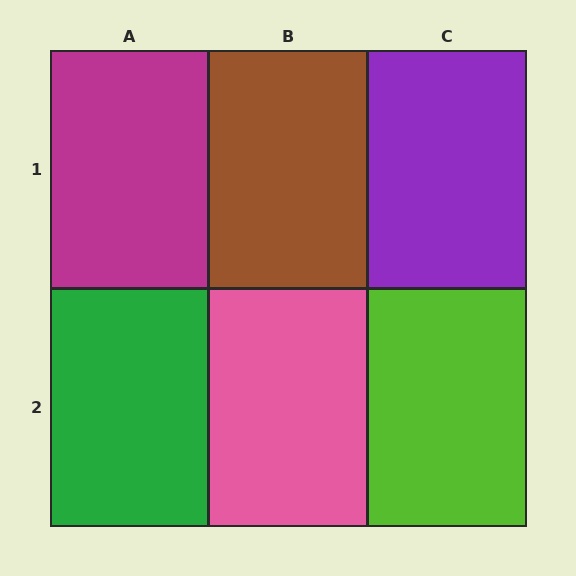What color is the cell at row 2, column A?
Green.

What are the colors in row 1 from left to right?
Magenta, brown, purple.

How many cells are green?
1 cell is green.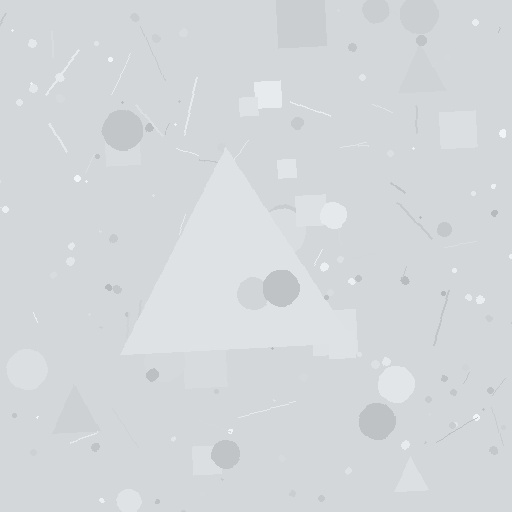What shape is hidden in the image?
A triangle is hidden in the image.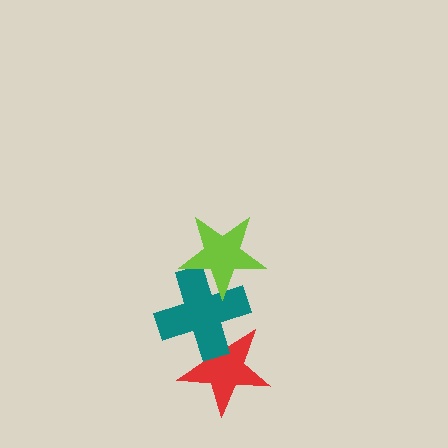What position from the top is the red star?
The red star is 3rd from the top.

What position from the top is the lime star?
The lime star is 1st from the top.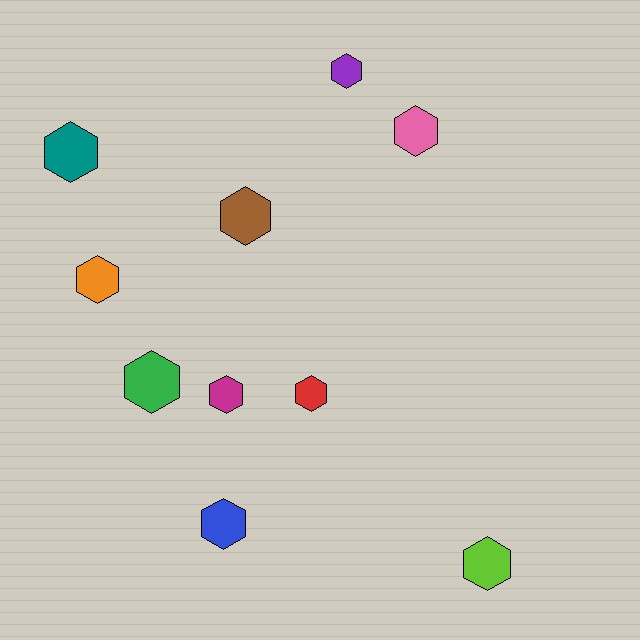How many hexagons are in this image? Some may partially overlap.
There are 10 hexagons.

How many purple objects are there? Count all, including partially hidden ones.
There is 1 purple object.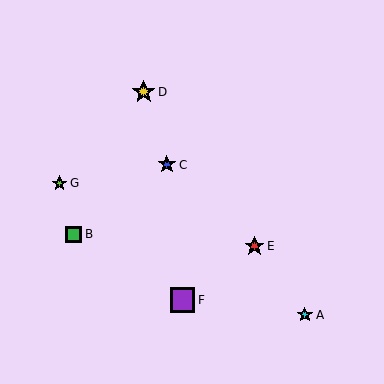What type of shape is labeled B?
Shape B is a green square.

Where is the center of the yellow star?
The center of the yellow star is at (144, 92).